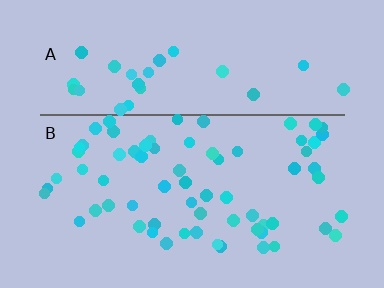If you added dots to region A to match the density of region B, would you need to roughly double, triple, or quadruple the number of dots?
Approximately double.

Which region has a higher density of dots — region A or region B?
B (the bottom).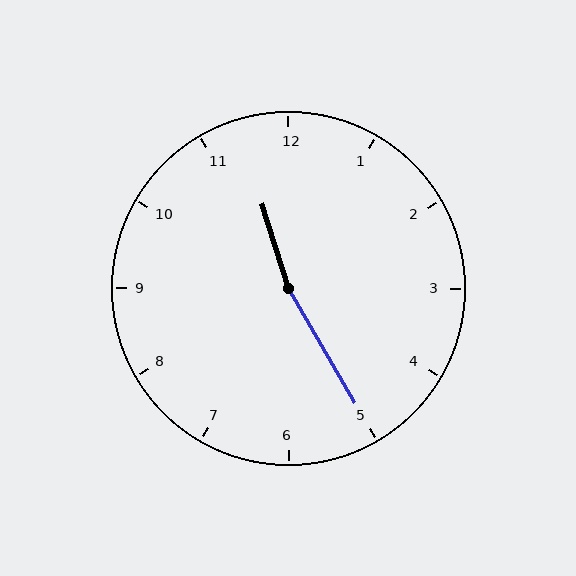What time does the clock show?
11:25.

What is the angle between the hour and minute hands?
Approximately 168 degrees.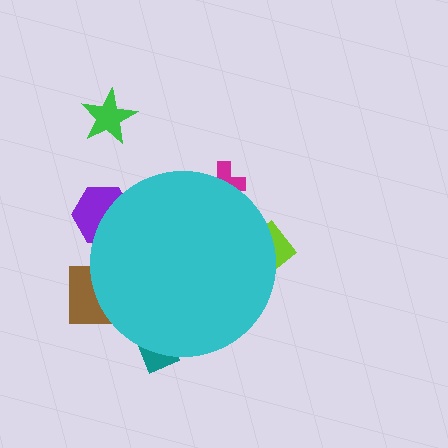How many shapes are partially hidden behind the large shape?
5 shapes are partially hidden.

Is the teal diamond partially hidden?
Yes, the teal diamond is partially hidden behind the cyan circle.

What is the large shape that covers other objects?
A cyan circle.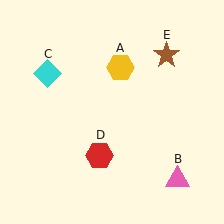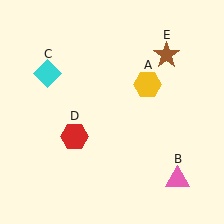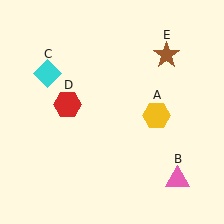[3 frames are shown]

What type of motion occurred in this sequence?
The yellow hexagon (object A), red hexagon (object D) rotated clockwise around the center of the scene.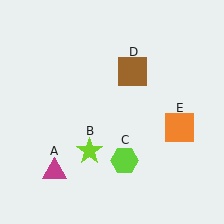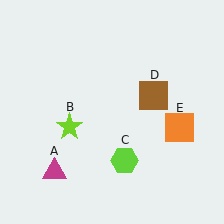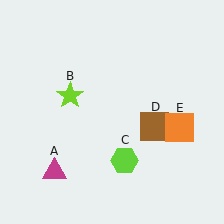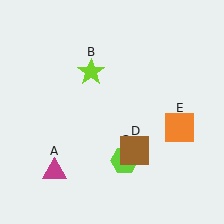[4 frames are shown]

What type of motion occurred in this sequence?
The lime star (object B), brown square (object D) rotated clockwise around the center of the scene.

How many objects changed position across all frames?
2 objects changed position: lime star (object B), brown square (object D).